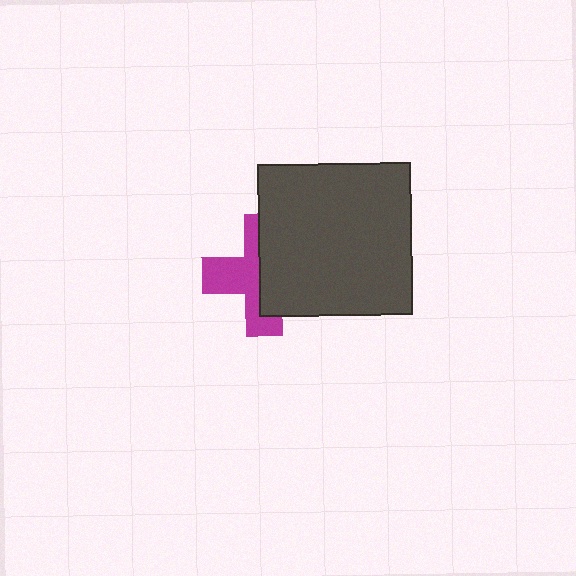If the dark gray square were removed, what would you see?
You would see the complete magenta cross.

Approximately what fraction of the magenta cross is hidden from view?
Roughly 51% of the magenta cross is hidden behind the dark gray square.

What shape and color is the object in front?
The object in front is a dark gray square.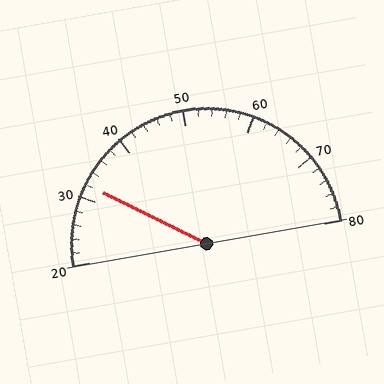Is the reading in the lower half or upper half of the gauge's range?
The reading is in the lower half of the range (20 to 80).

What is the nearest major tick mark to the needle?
The nearest major tick mark is 30.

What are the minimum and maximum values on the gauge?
The gauge ranges from 20 to 80.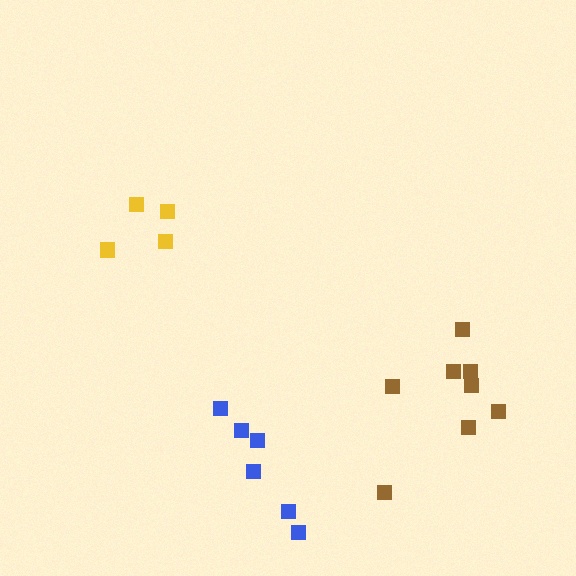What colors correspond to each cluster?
The clusters are colored: yellow, brown, blue.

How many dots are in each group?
Group 1: 5 dots, Group 2: 8 dots, Group 3: 6 dots (19 total).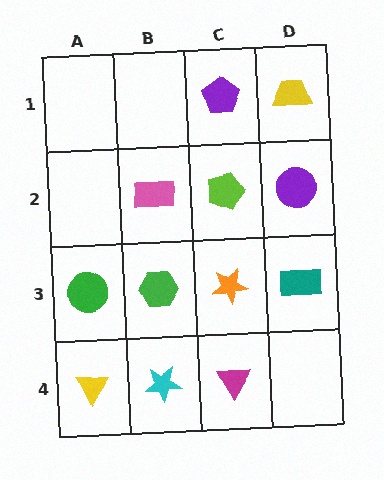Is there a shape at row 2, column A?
No, that cell is empty.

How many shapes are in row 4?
3 shapes.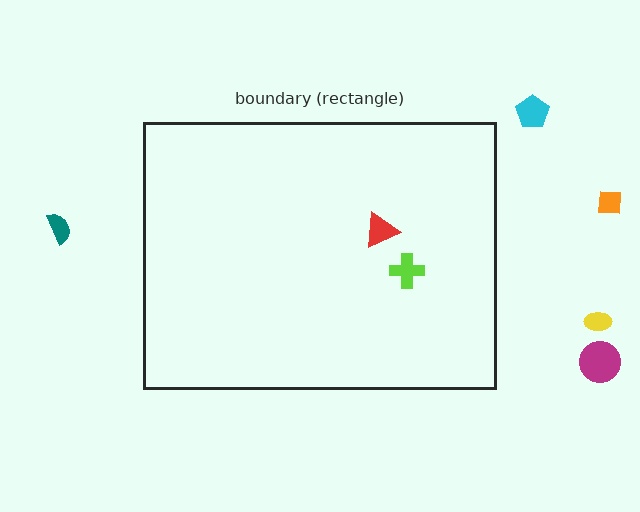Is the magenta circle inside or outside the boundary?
Outside.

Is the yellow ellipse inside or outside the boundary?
Outside.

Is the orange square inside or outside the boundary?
Outside.